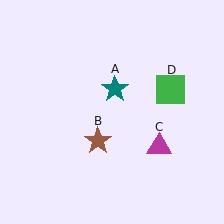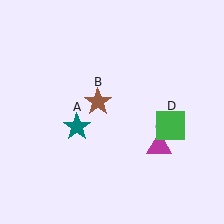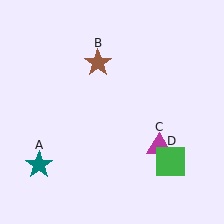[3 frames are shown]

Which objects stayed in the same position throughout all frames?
Magenta triangle (object C) remained stationary.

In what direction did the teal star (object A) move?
The teal star (object A) moved down and to the left.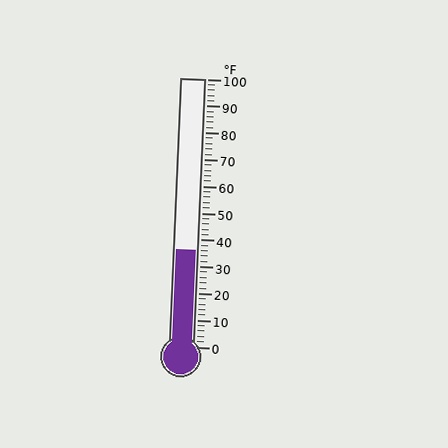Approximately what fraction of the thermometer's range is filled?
The thermometer is filled to approximately 35% of its range.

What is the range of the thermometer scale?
The thermometer scale ranges from 0°F to 100°F.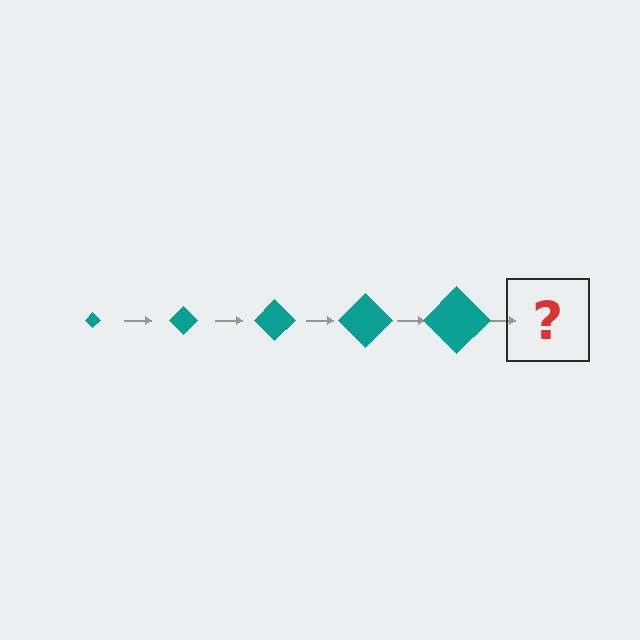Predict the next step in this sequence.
The next step is a teal diamond, larger than the previous one.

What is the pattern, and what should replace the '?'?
The pattern is that the diamond gets progressively larger each step. The '?' should be a teal diamond, larger than the previous one.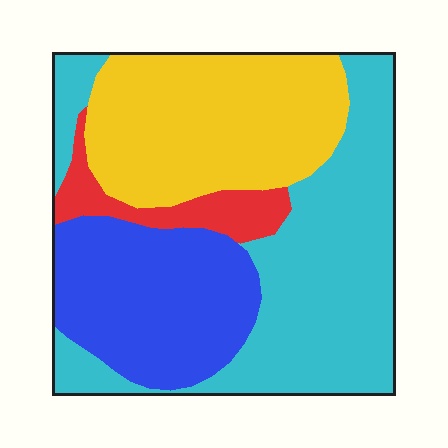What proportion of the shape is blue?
Blue covers around 25% of the shape.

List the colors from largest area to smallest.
From largest to smallest: cyan, yellow, blue, red.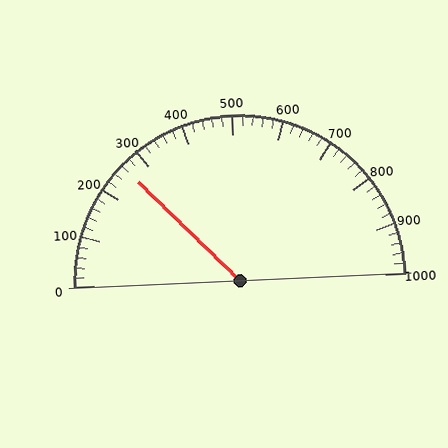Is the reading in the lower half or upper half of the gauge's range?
The reading is in the lower half of the range (0 to 1000).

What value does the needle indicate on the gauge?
The needle indicates approximately 260.